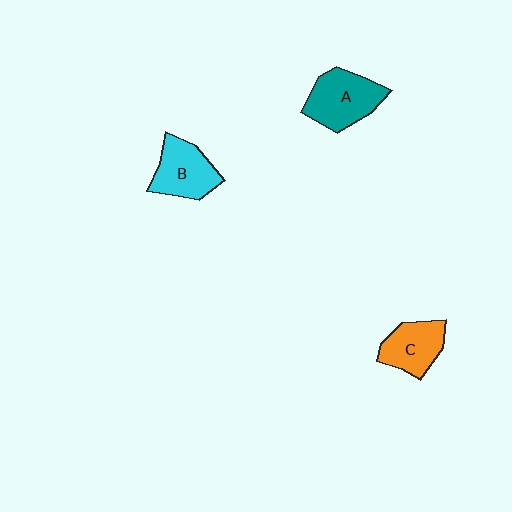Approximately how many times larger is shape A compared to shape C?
Approximately 1.3 times.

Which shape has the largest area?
Shape A (teal).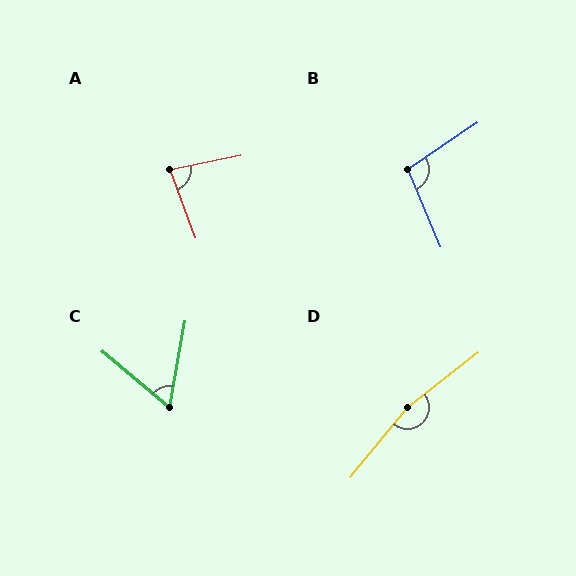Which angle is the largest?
D, at approximately 167 degrees.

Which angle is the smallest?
C, at approximately 60 degrees.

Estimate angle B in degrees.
Approximately 101 degrees.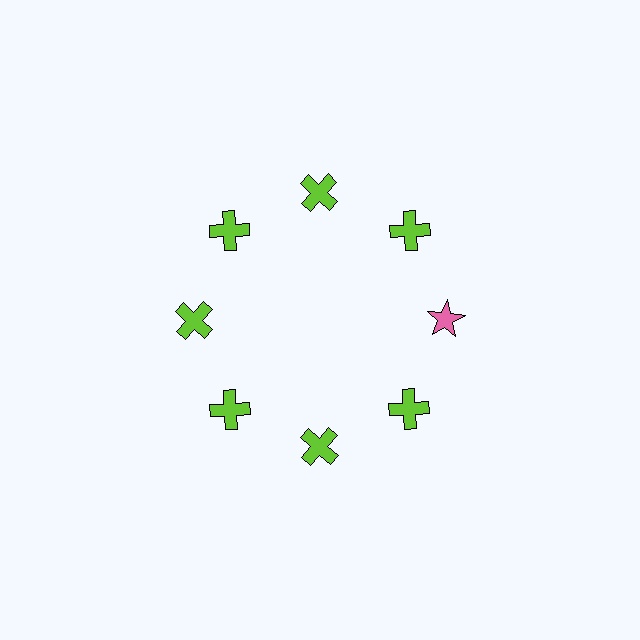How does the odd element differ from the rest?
It differs in both color (pink instead of lime) and shape (star instead of cross).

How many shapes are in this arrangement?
There are 8 shapes arranged in a ring pattern.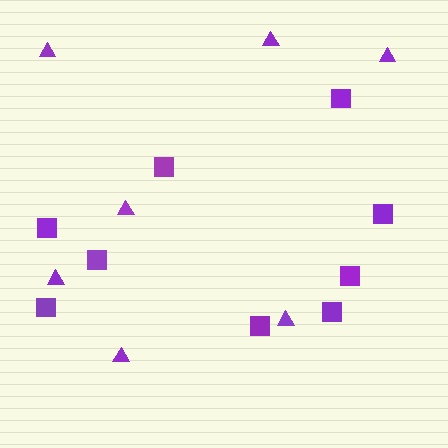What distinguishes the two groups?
There are 2 groups: one group of squares (9) and one group of triangles (7).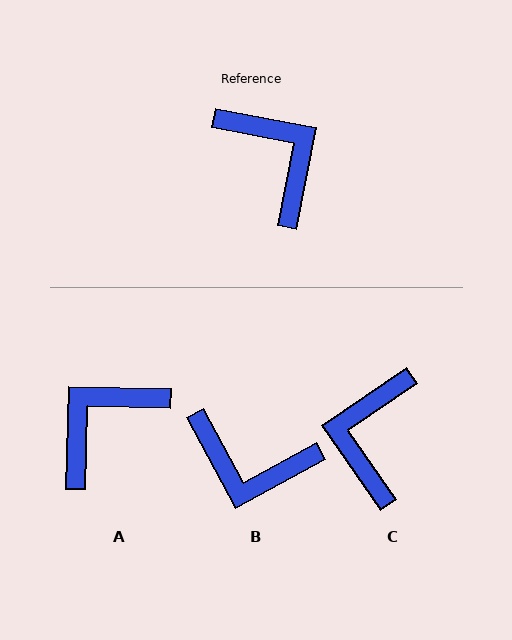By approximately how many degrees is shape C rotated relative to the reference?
Approximately 136 degrees counter-clockwise.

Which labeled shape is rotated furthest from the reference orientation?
B, about 141 degrees away.